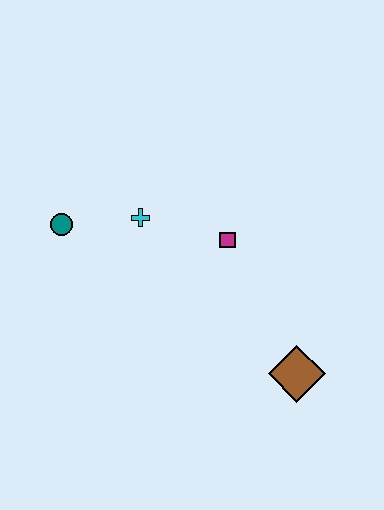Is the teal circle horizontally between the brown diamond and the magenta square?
No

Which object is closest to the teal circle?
The cyan cross is closest to the teal circle.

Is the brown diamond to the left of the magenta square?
No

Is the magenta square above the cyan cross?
No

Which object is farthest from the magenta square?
The teal circle is farthest from the magenta square.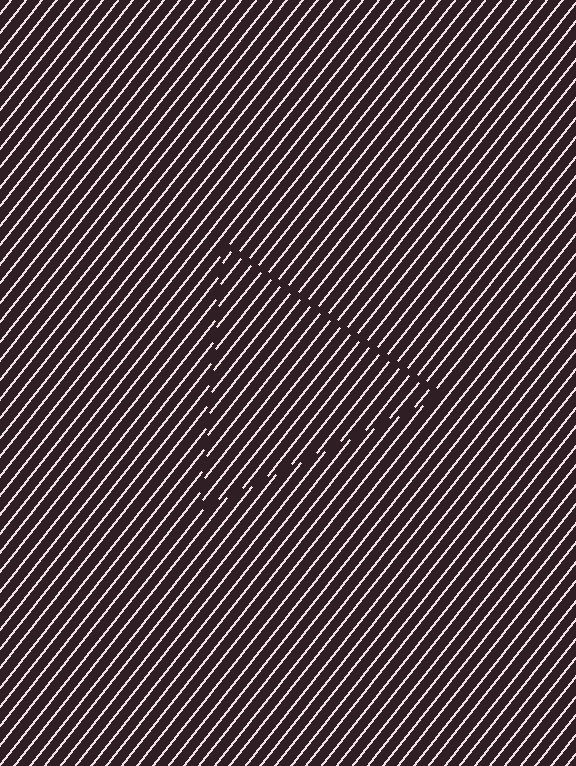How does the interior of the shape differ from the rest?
The interior of the shape contains the same grating, shifted by half a period — the contour is defined by the phase discontinuity where line-ends from the inner and outer gratings abut.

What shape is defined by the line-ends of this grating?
An illusory triangle. The interior of the shape contains the same grating, shifted by half a period — the contour is defined by the phase discontinuity where line-ends from the inner and outer gratings abut.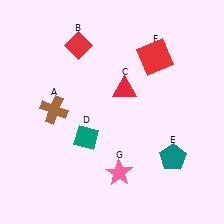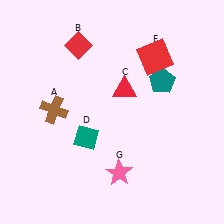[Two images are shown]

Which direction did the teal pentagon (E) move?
The teal pentagon (E) moved up.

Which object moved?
The teal pentagon (E) moved up.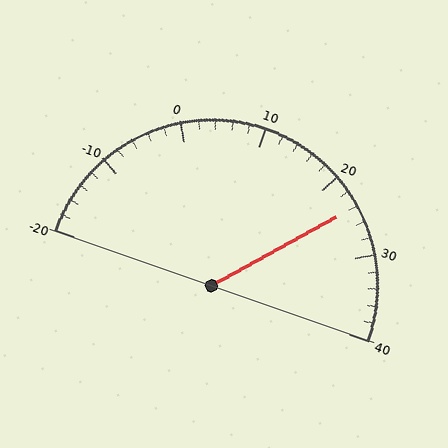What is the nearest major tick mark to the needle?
The nearest major tick mark is 20.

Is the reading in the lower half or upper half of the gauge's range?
The reading is in the upper half of the range (-20 to 40).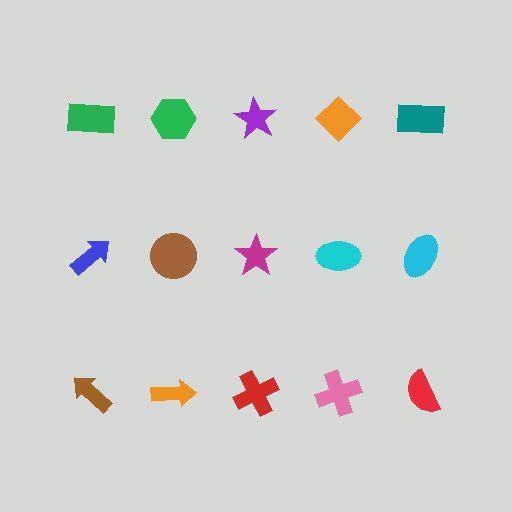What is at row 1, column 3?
A purple star.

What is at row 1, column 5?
A teal rectangle.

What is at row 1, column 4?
An orange diamond.